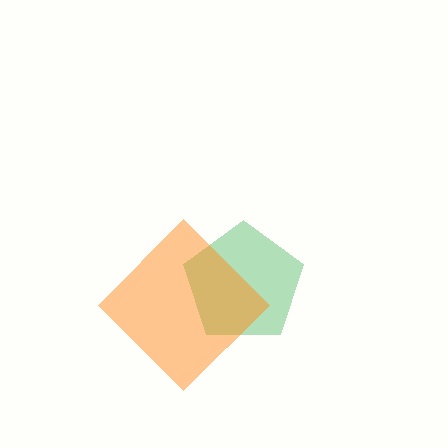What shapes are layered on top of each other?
The layered shapes are: a green pentagon, an orange diamond.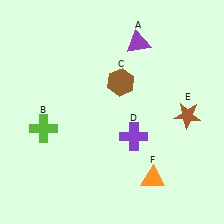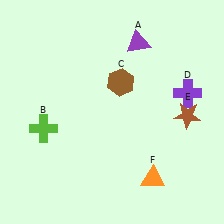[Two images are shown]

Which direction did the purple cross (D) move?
The purple cross (D) moved right.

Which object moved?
The purple cross (D) moved right.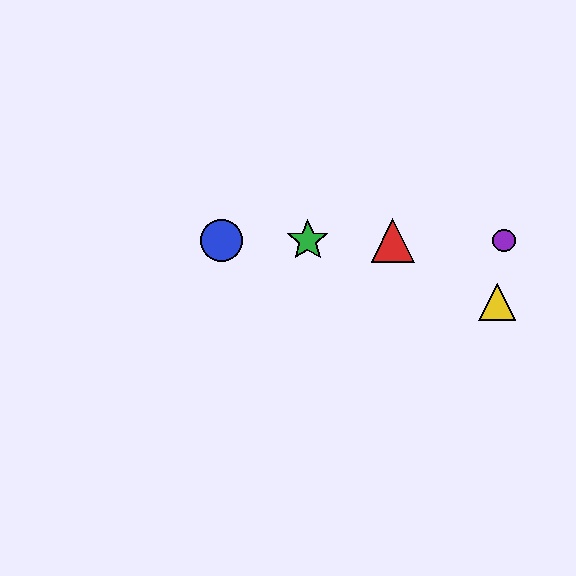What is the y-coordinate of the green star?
The green star is at y≈240.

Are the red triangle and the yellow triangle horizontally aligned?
No, the red triangle is at y≈240 and the yellow triangle is at y≈302.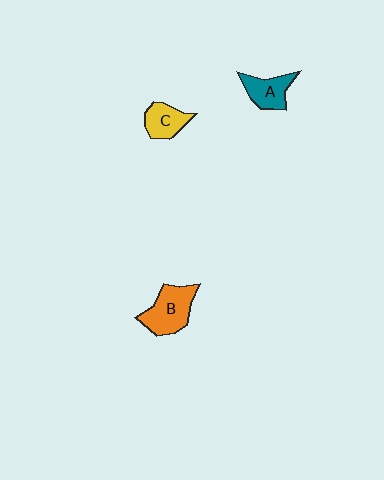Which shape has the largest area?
Shape B (orange).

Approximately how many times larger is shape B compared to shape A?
Approximately 1.4 times.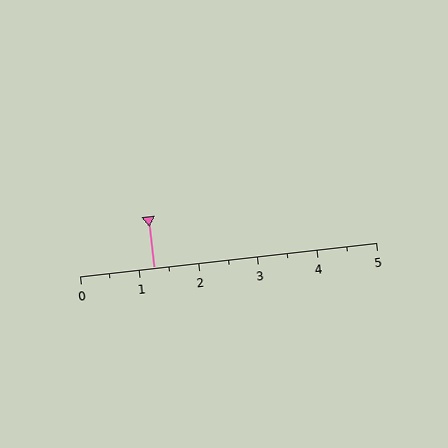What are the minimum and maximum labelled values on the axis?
The axis runs from 0 to 5.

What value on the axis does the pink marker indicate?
The marker indicates approximately 1.2.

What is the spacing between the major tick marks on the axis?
The major ticks are spaced 1 apart.